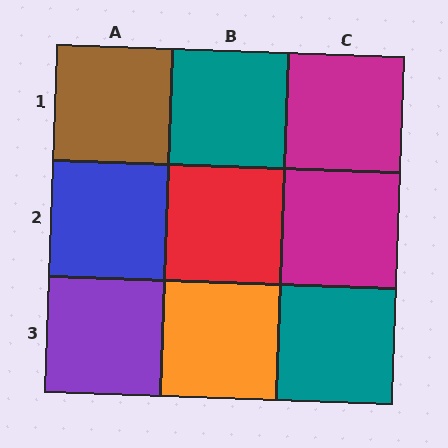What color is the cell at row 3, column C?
Teal.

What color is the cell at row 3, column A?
Purple.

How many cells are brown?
1 cell is brown.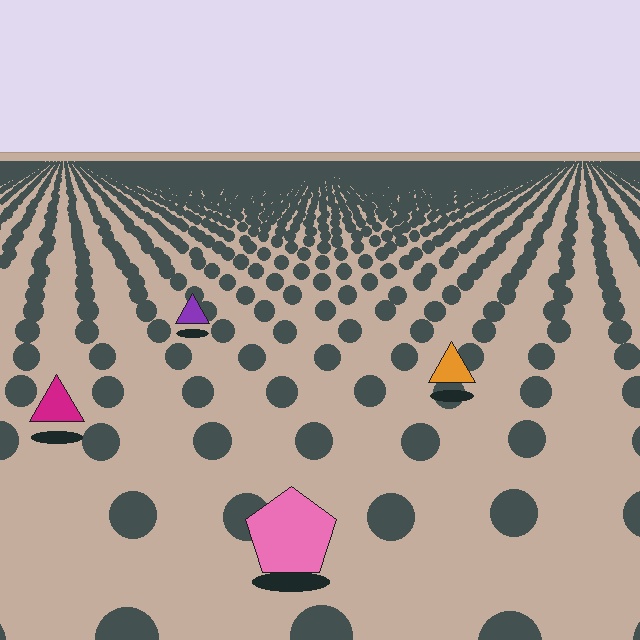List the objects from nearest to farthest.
From nearest to farthest: the pink pentagon, the magenta triangle, the orange triangle, the purple triangle.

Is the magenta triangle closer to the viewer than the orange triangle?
Yes. The magenta triangle is closer — you can tell from the texture gradient: the ground texture is coarser near it.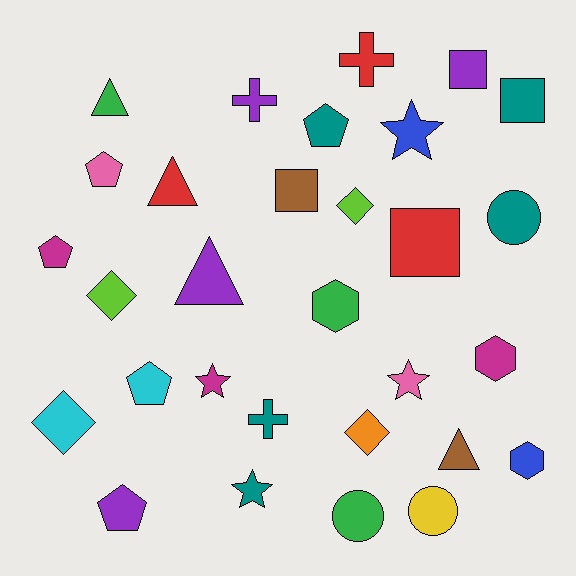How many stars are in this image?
There are 4 stars.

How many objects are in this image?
There are 30 objects.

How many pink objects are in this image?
There are 2 pink objects.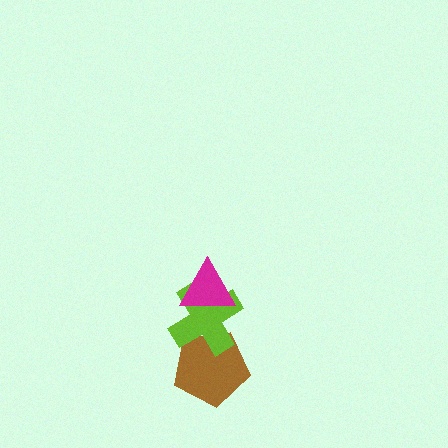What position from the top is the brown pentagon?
The brown pentagon is 3rd from the top.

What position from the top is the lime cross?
The lime cross is 2nd from the top.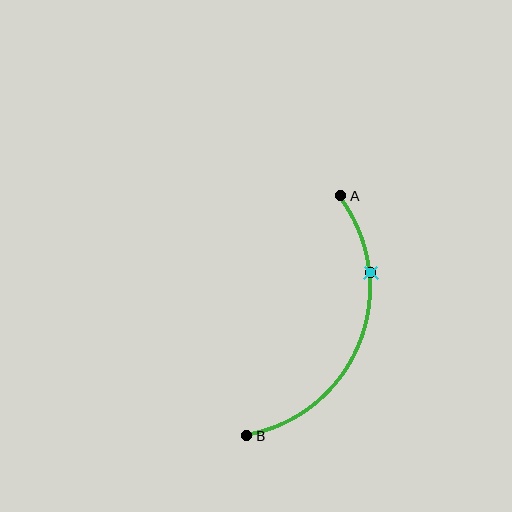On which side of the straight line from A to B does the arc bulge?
The arc bulges to the right of the straight line connecting A and B.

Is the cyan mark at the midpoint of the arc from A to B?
No. The cyan mark lies on the arc but is closer to endpoint A. The arc midpoint would be at the point on the curve equidistant along the arc from both A and B.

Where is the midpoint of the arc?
The arc midpoint is the point on the curve farthest from the straight line joining A and B. It sits to the right of that line.